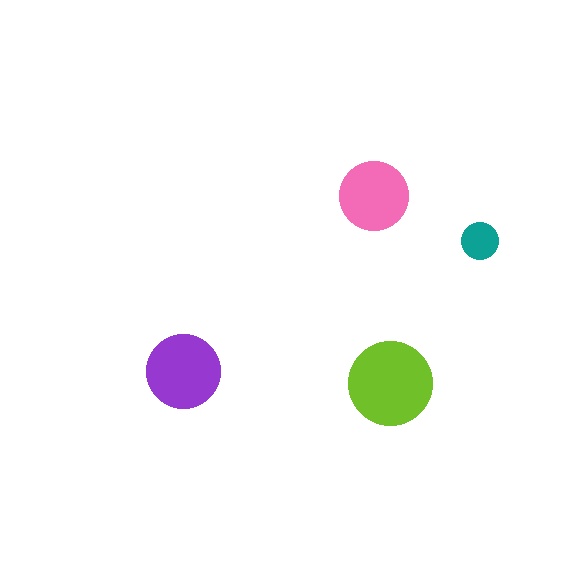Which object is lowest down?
The lime circle is bottommost.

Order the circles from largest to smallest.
the lime one, the purple one, the pink one, the teal one.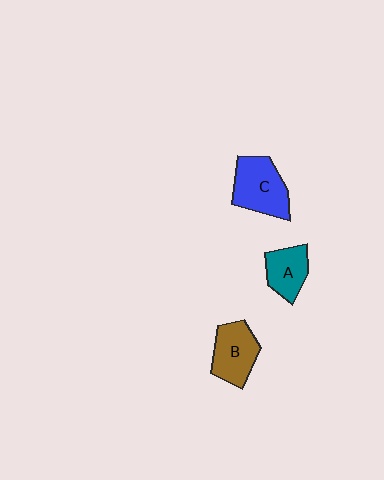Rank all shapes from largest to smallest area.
From largest to smallest: C (blue), B (brown), A (teal).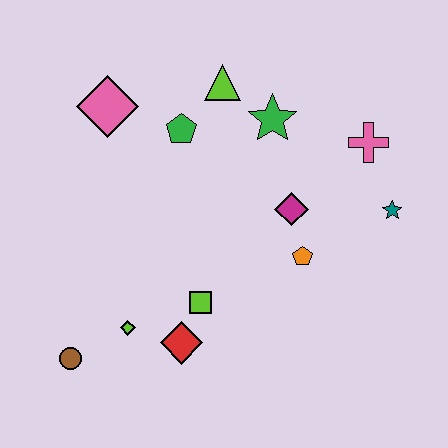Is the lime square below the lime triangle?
Yes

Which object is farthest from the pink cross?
The brown circle is farthest from the pink cross.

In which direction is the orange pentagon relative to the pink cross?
The orange pentagon is below the pink cross.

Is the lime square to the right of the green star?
No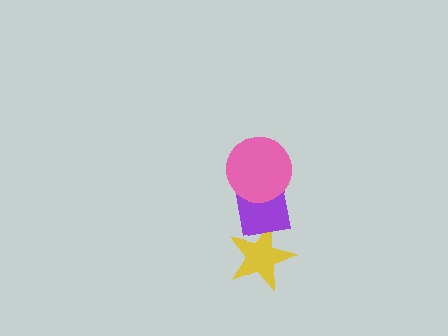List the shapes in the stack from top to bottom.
From top to bottom: the pink circle, the purple square, the yellow star.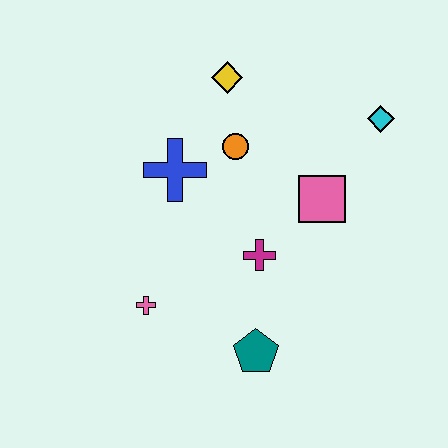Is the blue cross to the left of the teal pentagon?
Yes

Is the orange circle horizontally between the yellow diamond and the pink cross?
No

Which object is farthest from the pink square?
The pink cross is farthest from the pink square.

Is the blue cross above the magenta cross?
Yes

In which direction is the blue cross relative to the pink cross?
The blue cross is above the pink cross.